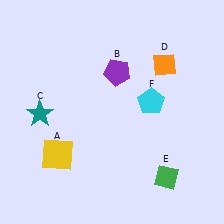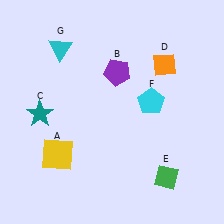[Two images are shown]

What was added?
A cyan triangle (G) was added in Image 2.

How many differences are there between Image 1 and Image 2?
There is 1 difference between the two images.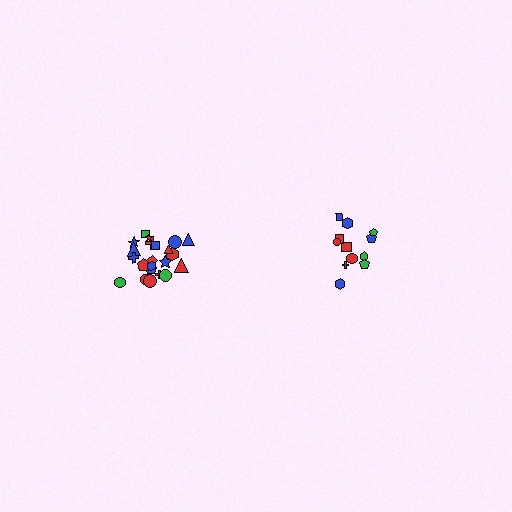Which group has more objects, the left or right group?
The left group.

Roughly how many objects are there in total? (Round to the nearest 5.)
Roughly 35 objects in total.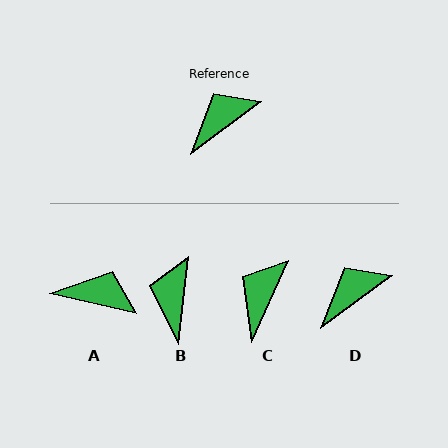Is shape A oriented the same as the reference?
No, it is off by about 50 degrees.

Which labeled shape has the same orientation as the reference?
D.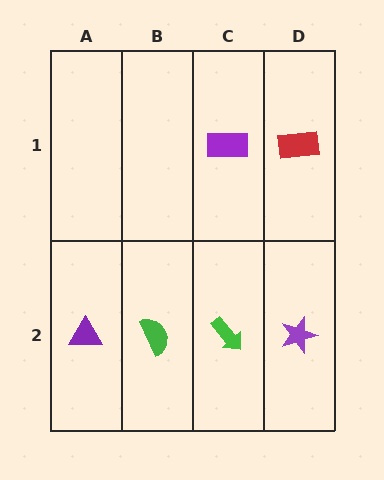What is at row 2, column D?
A purple star.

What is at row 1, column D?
A red rectangle.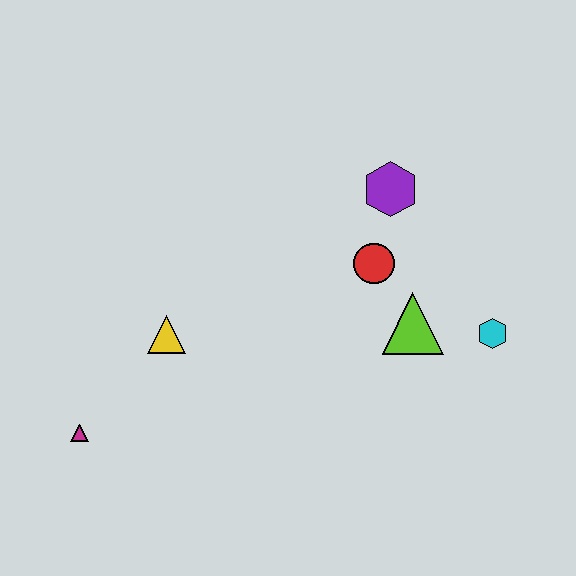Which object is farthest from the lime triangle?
The magenta triangle is farthest from the lime triangle.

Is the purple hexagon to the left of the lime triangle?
Yes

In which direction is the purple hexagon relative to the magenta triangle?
The purple hexagon is to the right of the magenta triangle.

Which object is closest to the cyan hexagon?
The lime triangle is closest to the cyan hexagon.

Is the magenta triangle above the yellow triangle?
No